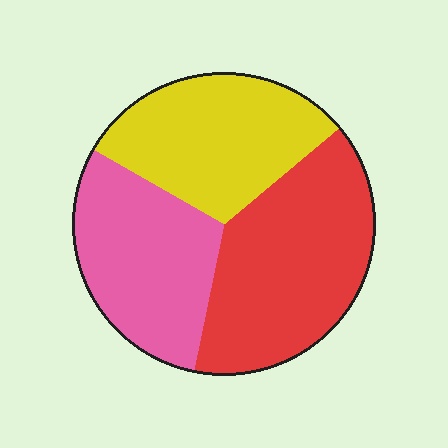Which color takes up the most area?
Red, at roughly 40%.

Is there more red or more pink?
Red.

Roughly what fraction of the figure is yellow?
Yellow takes up about one third (1/3) of the figure.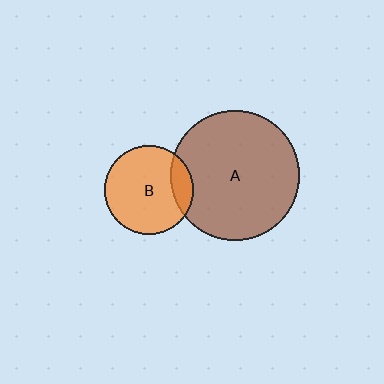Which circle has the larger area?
Circle A (brown).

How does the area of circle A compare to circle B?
Approximately 2.1 times.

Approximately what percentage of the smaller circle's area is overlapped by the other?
Approximately 15%.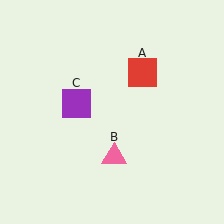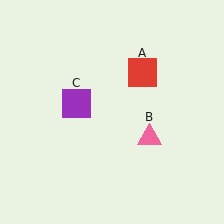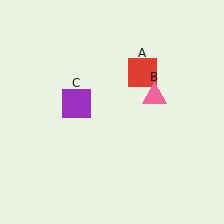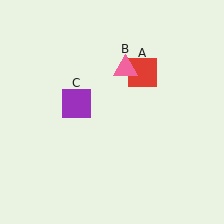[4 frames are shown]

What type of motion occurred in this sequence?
The pink triangle (object B) rotated counterclockwise around the center of the scene.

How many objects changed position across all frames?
1 object changed position: pink triangle (object B).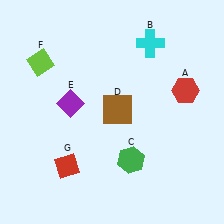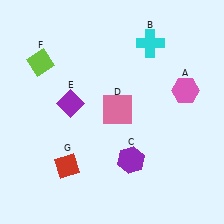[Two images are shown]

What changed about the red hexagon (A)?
In Image 1, A is red. In Image 2, it changed to pink.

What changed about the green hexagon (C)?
In Image 1, C is green. In Image 2, it changed to purple.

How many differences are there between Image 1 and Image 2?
There are 3 differences between the two images.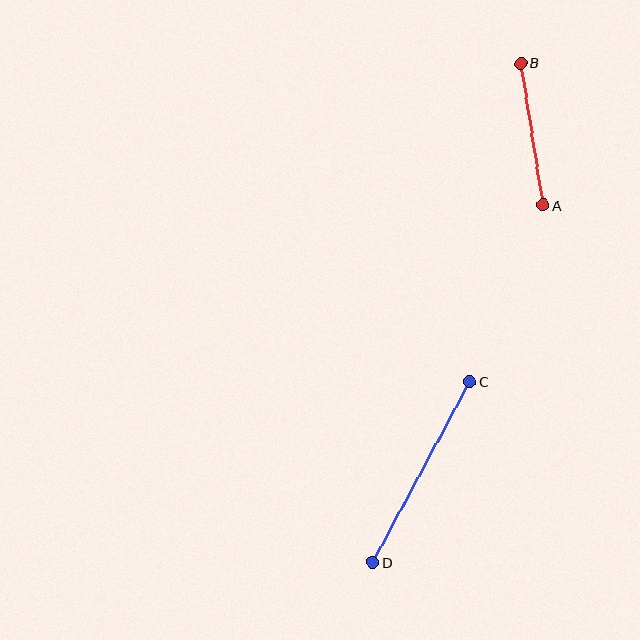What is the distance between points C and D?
The distance is approximately 205 pixels.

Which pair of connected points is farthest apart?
Points C and D are farthest apart.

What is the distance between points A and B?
The distance is approximately 144 pixels.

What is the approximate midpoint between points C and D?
The midpoint is at approximately (421, 472) pixels.